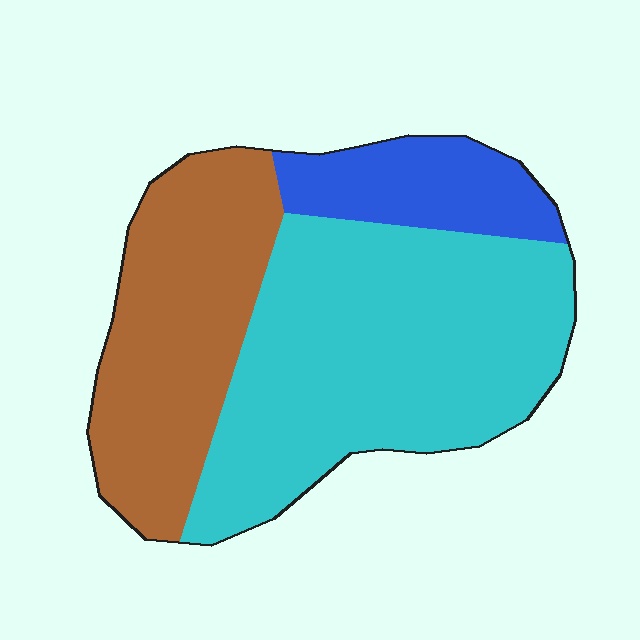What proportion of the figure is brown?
Brown takes up about one third (1/3) of the figure.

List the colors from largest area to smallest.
From largest to smallest: cyan, brown, blue.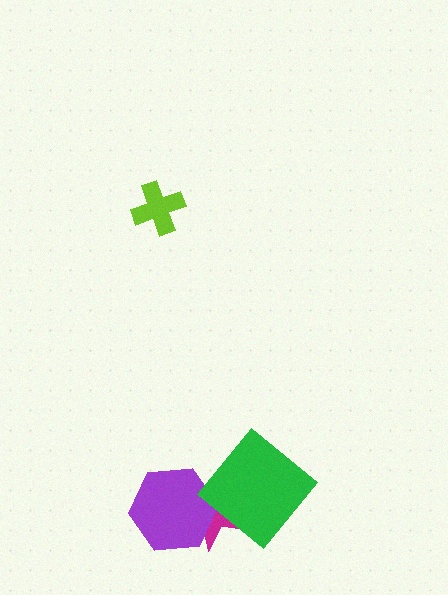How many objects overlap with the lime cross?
0 objects overlap with the lime cross.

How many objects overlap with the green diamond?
1 object overlaps with the green diamond.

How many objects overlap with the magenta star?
2 objects overlap with the magenta star.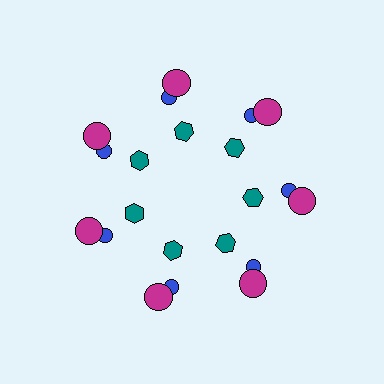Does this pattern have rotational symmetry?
Yes, this pattern has 7-fold rotational symmetry. It looks the same after rotating 51 degrees around the center.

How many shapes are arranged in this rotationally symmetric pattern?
There are 21 shapes, arranged in 7 groups of 3.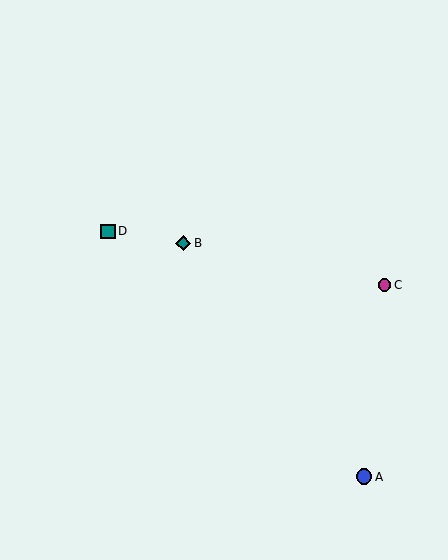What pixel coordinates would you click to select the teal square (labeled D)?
Click at (108, 231) to select the teal square D.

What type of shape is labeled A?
Shape A is a blue circle.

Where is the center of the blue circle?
The center of the blue circle is at (364, 477).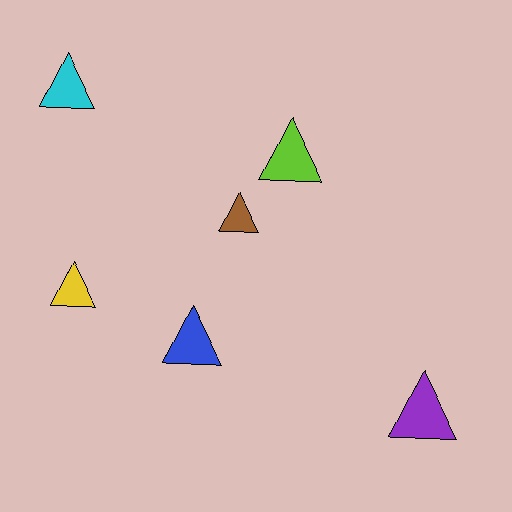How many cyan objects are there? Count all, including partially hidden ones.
There is 1 cyan object.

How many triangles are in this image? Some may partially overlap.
There are 6 triangles.